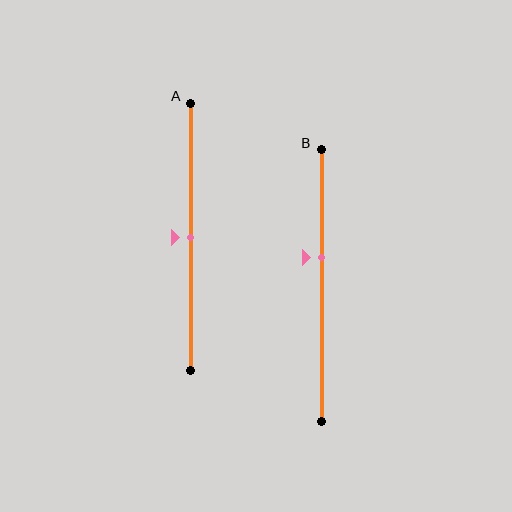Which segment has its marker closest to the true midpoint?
Segment A has its marker closest to the true midpoint.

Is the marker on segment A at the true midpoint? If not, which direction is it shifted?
Yes, the marker on segment A is at the true midpoint.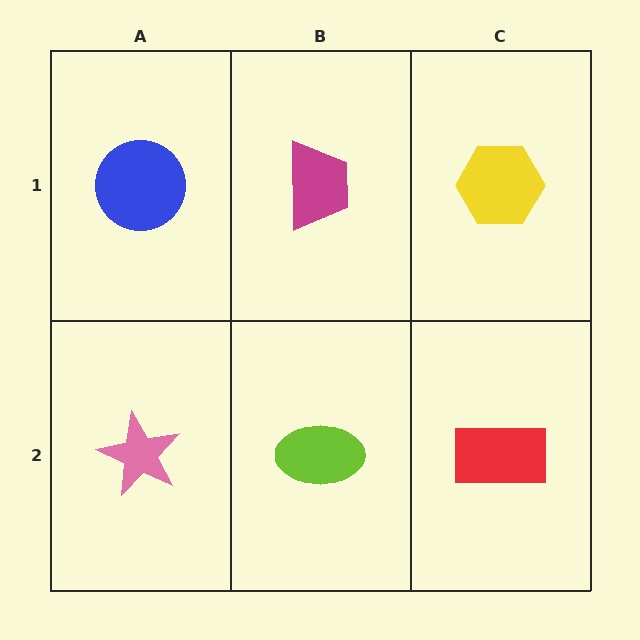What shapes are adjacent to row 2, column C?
A yellow hexagon (row 1, column C), a lime ellipse (row 2, column B).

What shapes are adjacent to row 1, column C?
A red rectangle (row 2, column C), a magenta trapezoid (row 1, column B).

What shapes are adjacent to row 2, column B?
A magenta trapezoid (row 1, column B), a pink star (row 2, column A), a red rectangle (row 2, column C).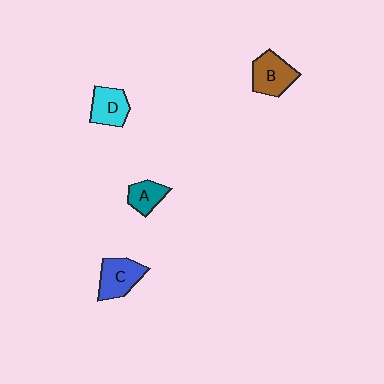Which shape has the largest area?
Shape B (brown).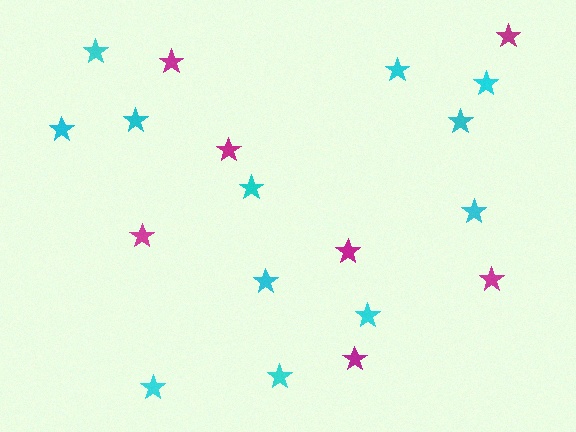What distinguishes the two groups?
There are 2 groups: one group of magenta stars (7) and one group of cyan stars (12).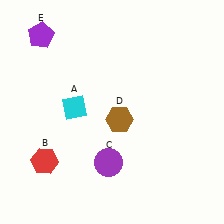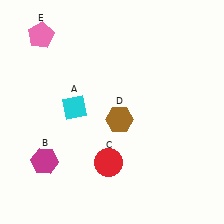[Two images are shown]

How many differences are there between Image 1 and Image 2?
There are 3 differences between the two images.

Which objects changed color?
B changed from red to magenta. C changed from purple to red. E changed from purple to pink.